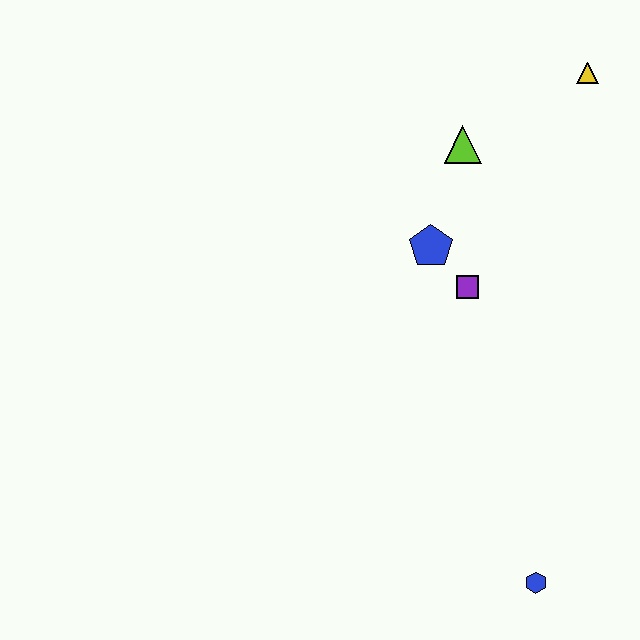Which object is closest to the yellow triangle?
The lime triangle is closest to the yellow triangle.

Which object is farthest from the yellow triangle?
The blue hexagon is farthest from the yellow triangle.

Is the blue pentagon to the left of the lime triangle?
Yes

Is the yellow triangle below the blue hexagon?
No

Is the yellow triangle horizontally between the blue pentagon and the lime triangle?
No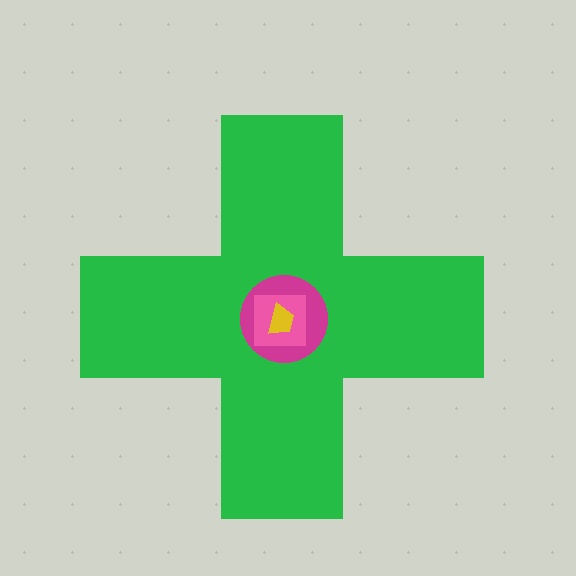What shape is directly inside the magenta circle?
The pink square.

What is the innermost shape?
The yellow trapezoid.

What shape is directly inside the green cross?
The magenta circle.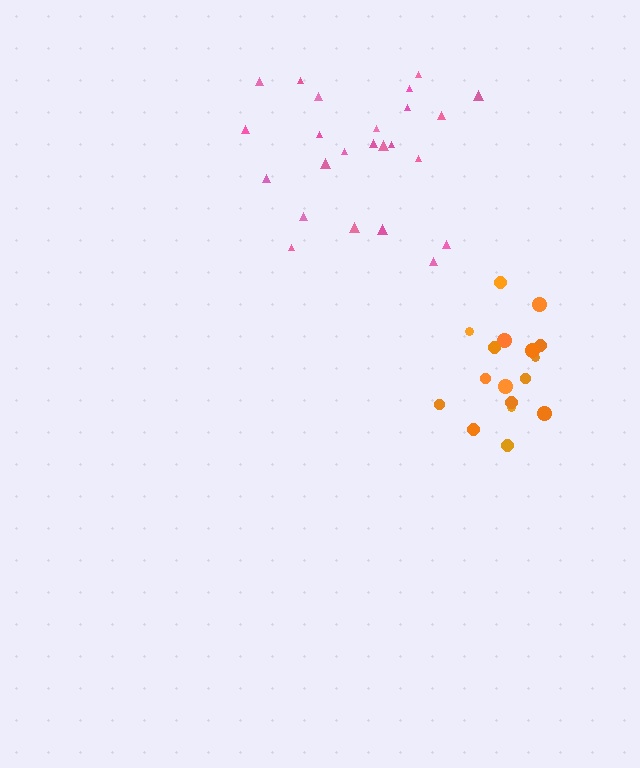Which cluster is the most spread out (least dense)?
Pink.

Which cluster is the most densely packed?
Orange.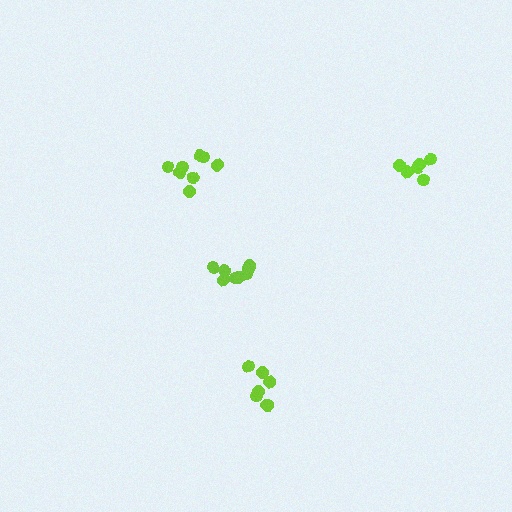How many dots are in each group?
Group 1: 7 dots, Group 2: 8 dots, Group 3: 8 dots, Group 4: 6 dots (29 total).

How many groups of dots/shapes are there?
There are 4 groups.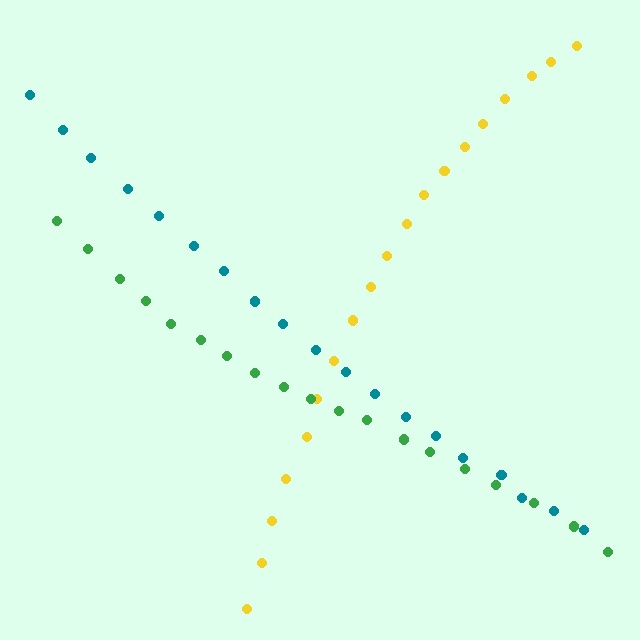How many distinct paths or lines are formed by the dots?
There are 3 distinct paths.